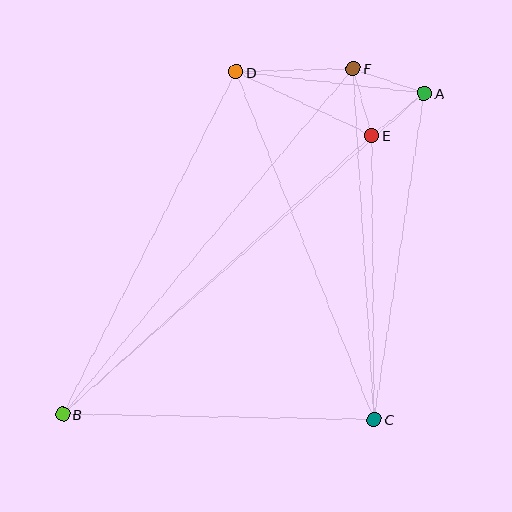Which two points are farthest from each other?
Points A and B are farthest from each other.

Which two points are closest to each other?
Points A and E are closest to each other.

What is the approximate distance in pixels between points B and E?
The distance between B and E is approximately 416 pixels.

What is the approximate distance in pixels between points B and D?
The distance between B and D is approximately 384 pixels.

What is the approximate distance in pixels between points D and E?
The distance between D and E is approximately 150 pixels.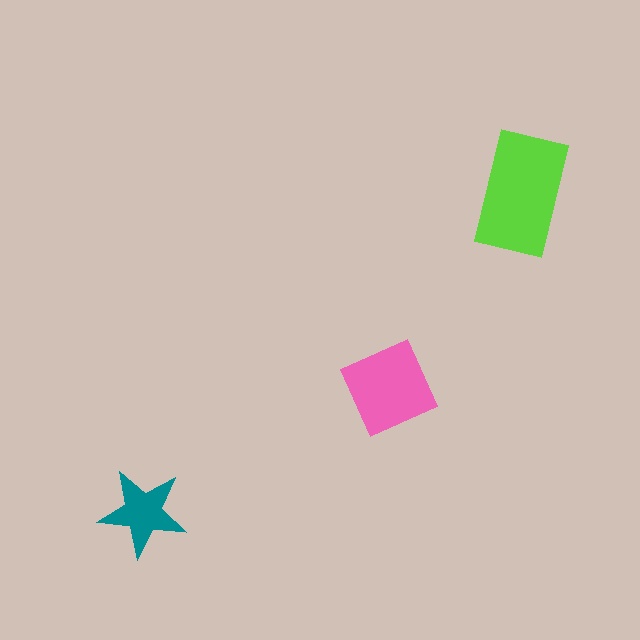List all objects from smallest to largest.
The teal star, the pink square, the lime rectangle.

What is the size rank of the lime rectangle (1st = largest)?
1st.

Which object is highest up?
The lime rectangle is topmost.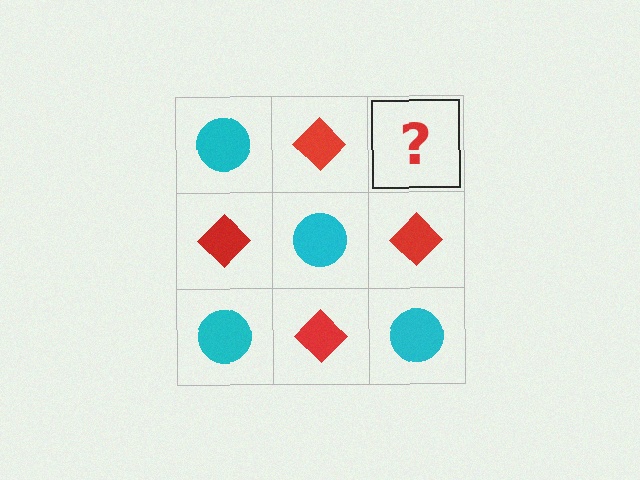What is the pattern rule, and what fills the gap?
The rule is that it alternates cyan circle and red diamond in a checkerboard pattern. The gap should be filled with a cyan circle.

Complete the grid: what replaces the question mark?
The question mark should be replaced with a cyan circle.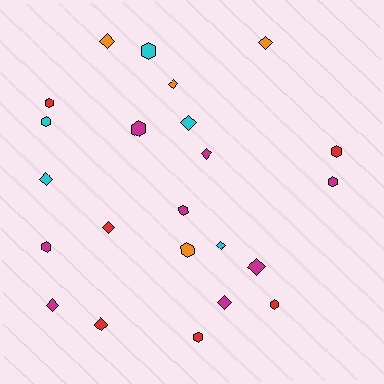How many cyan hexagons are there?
There are 2 cyan hexagons.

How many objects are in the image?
There are 23 objects.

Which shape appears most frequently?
Diamond, with 12 objects.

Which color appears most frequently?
Magenta, with 8 objects.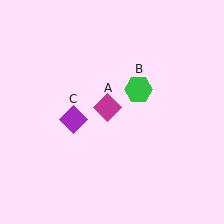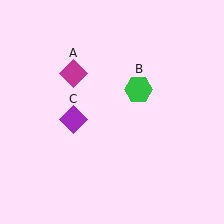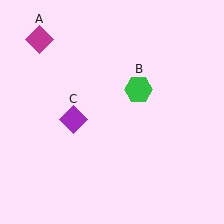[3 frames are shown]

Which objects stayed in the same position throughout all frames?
Green hexagon (object B) and purple diamond (object C) remained stationary.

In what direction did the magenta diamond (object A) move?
The magenta diamond (object A) moved up and to the left.